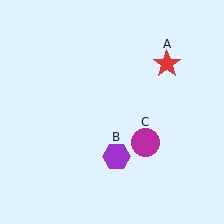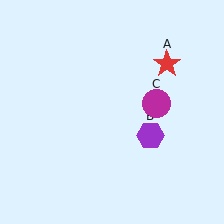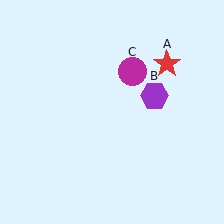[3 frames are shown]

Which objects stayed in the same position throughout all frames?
Red star (object A) remained stationary.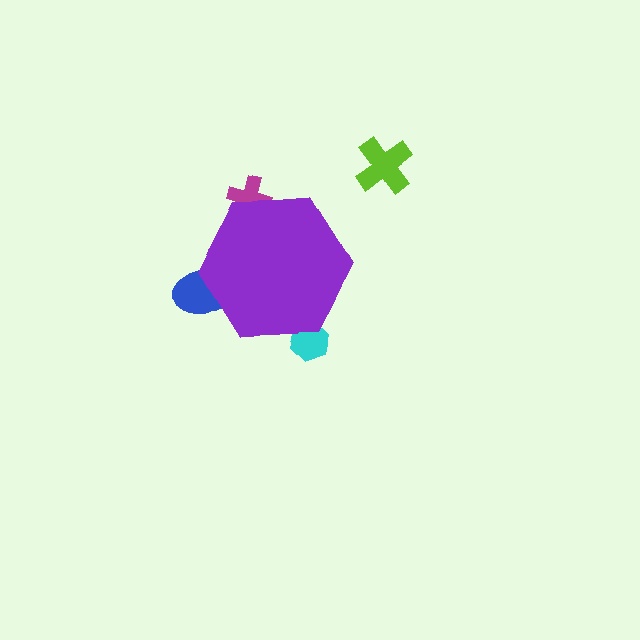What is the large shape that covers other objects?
A purple hexagon.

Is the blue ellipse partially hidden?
Yes, the blue ellipse is partially hidden behind the purple hexagon.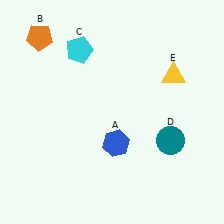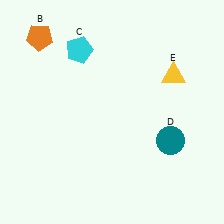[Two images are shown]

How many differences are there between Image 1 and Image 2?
There is 1 difference between the two images.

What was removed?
The blue hexagon (A) was removed in Image 2.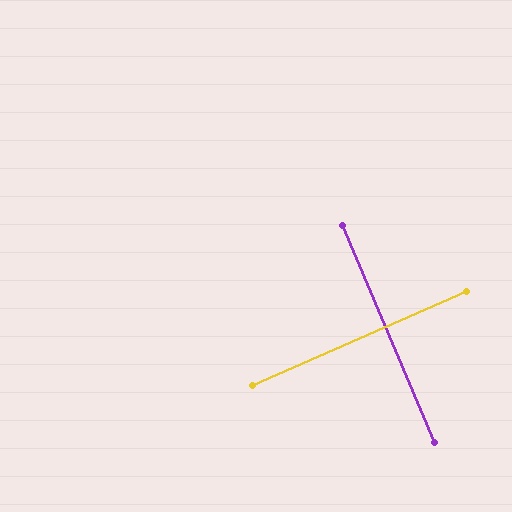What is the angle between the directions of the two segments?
Approximately 89 degrees.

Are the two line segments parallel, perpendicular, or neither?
Perpendicular — they meet at approximately 89°.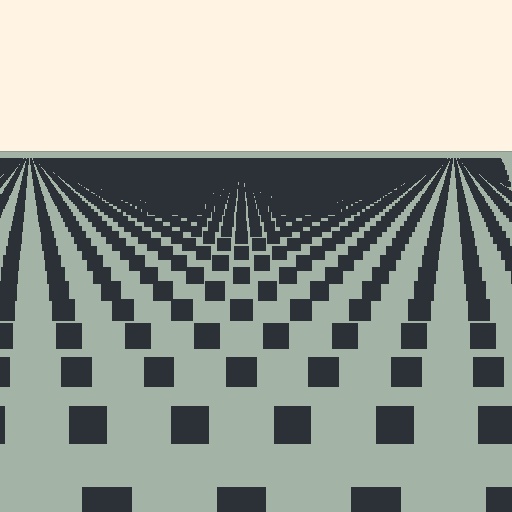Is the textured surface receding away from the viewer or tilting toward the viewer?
The surface is receding away from the viewer. Texture elements get smaller and denser toward the top.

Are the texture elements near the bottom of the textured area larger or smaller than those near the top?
Larger. Near the bottom, elements are closer to the viewer and appear at a bigger on-screen size.